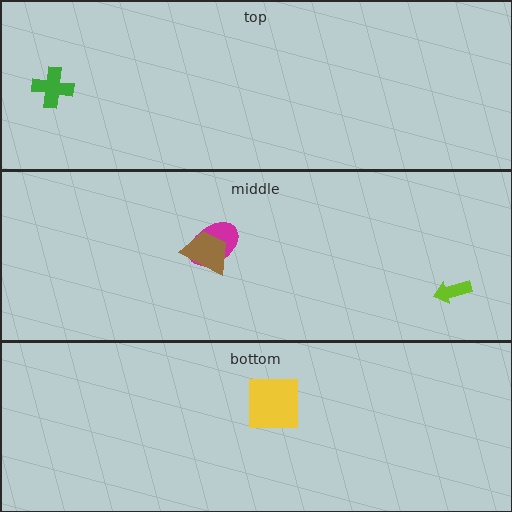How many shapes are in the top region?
1.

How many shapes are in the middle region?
3.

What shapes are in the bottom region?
The yellow square.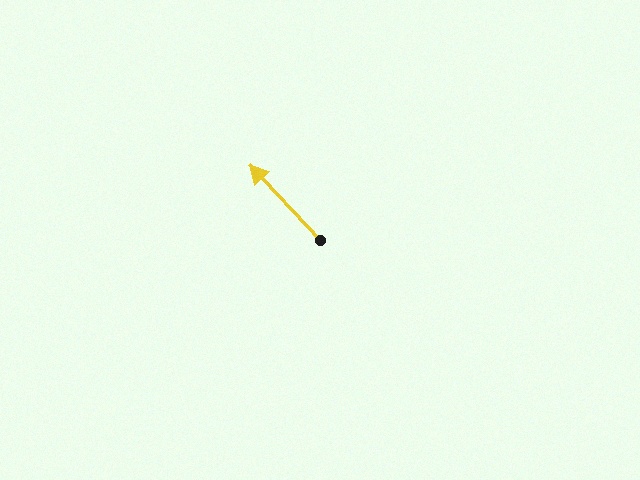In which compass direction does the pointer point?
Northwest.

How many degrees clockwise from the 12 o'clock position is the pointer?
Approximately 317 degrees.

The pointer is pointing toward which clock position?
Roughly 11 o'clock.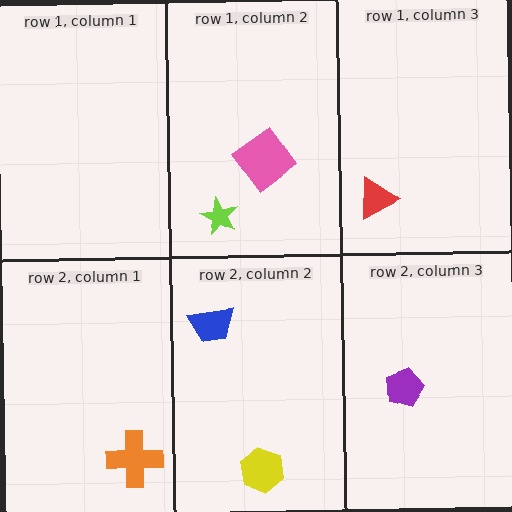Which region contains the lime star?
The row 1, column 2 region.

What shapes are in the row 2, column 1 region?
The orange cross.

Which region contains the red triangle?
The row 1, column 3 region.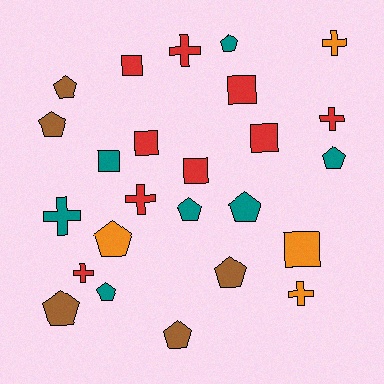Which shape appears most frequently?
Pentagon, with 11 objects.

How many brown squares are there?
There are no brown squares.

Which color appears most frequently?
Red, with 9 objects.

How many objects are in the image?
There are 25 objects.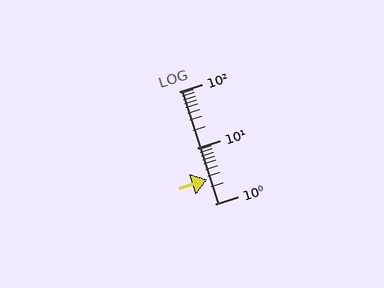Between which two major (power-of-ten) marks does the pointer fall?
The pointer is between 1 and 10.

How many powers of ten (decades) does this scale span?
The scale spans 2 decades, from 1 to 100.